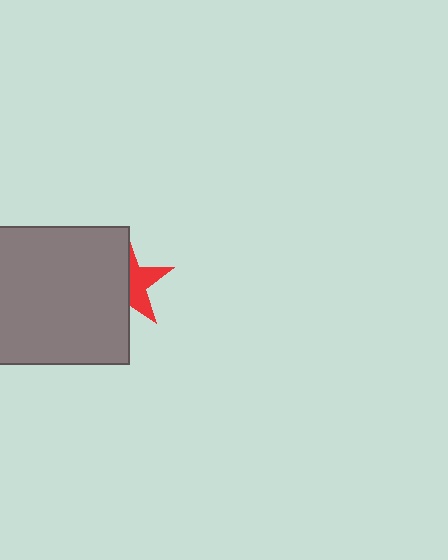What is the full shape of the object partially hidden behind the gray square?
The partially hidden object is a red star.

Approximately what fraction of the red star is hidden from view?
Roughly 57% of the red star is hidden behind the gray square.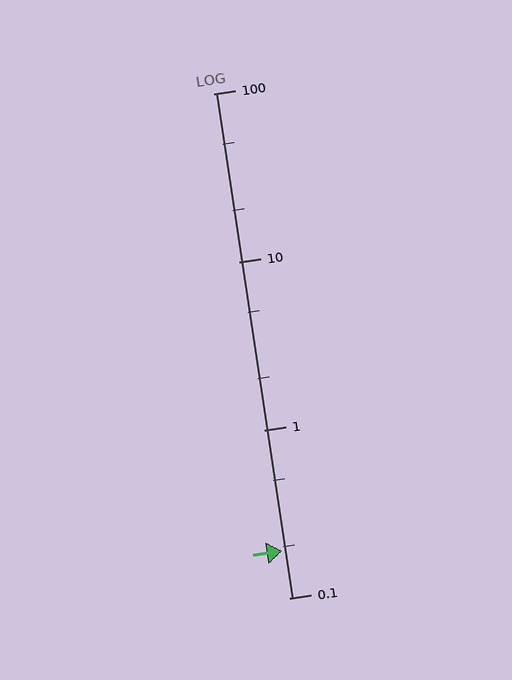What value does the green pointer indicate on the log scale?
The pointer indicates approximately 0.19.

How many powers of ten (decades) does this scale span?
The scale spans 3 decades, from 0.1 to 100.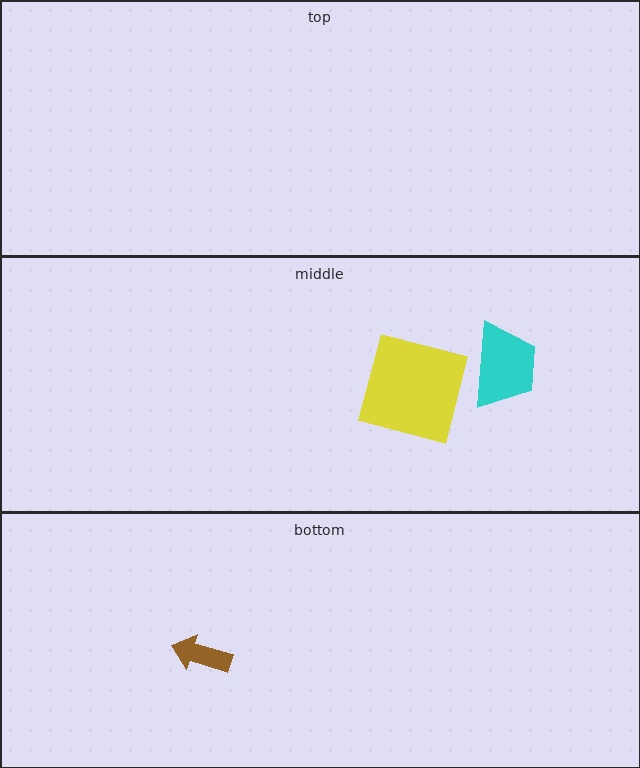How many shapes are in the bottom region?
1.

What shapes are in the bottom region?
The brown arrow.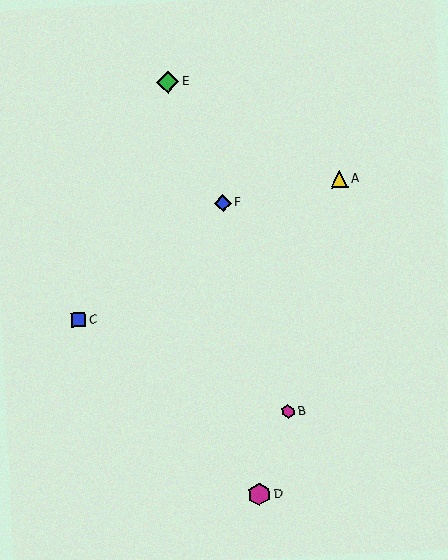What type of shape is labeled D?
Shape D is a magenta hexagon.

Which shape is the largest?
The magenta hexagon (labeled D) is the largest.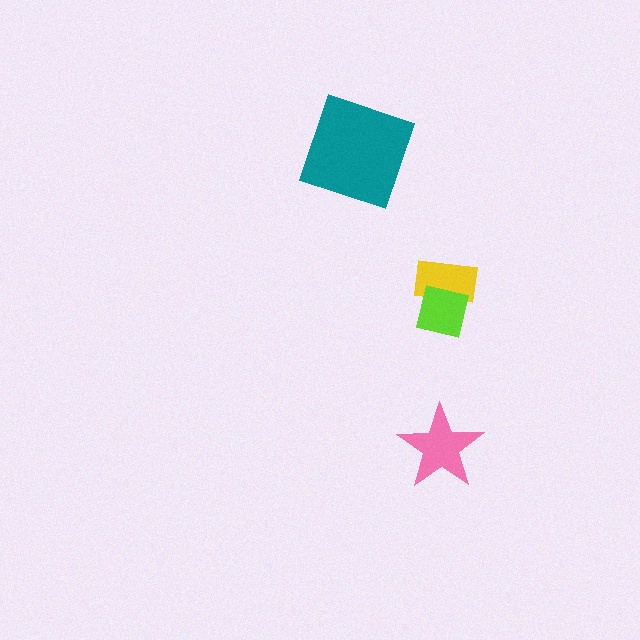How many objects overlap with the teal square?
0 objects overlap with the teal square.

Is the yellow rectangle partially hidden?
Yes, it is partially covered by another shape.